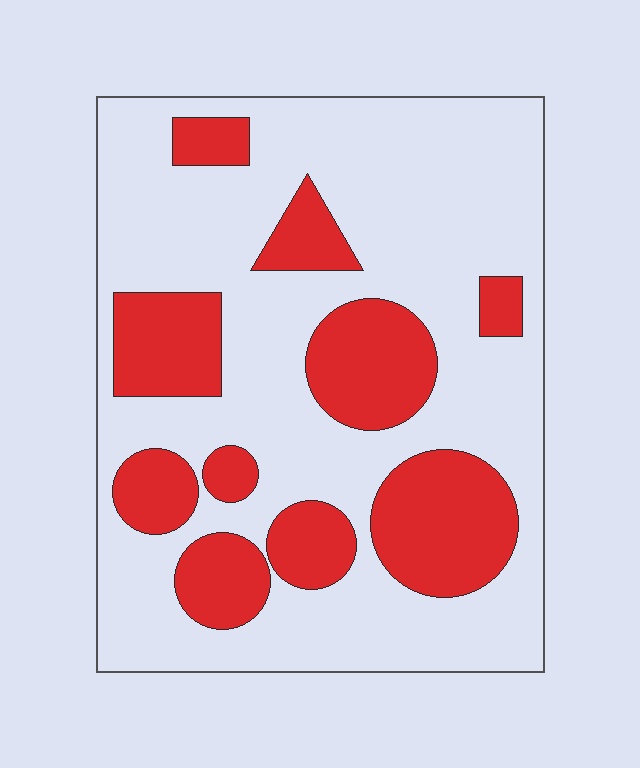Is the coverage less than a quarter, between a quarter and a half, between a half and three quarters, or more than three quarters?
Between a quarter and a half.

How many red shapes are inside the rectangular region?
10.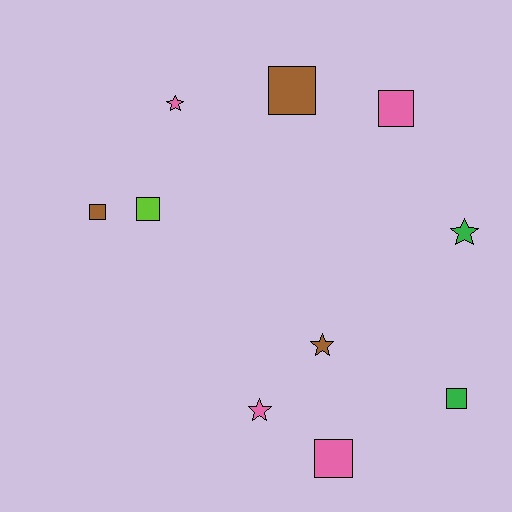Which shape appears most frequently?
Square, with 6 objects.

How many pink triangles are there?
There are no pink triangles.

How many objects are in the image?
There are 10 objects.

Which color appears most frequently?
Pink, with 4 objects.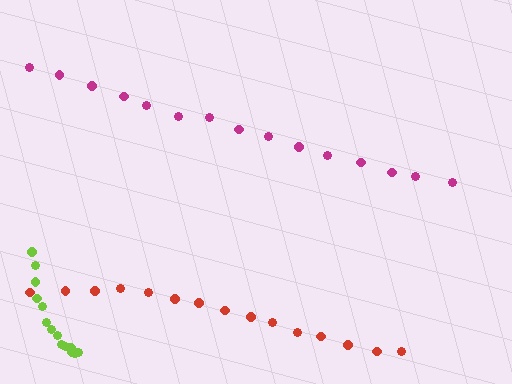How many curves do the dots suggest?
There are 3 distinct paths.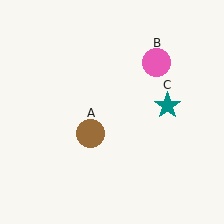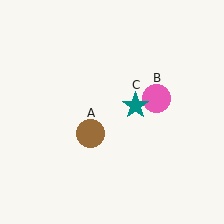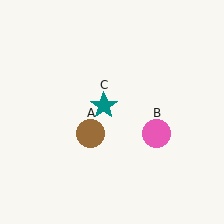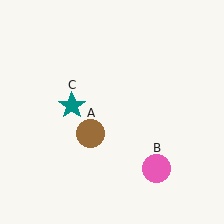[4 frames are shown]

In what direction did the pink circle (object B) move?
The pink circle (object B) moved down.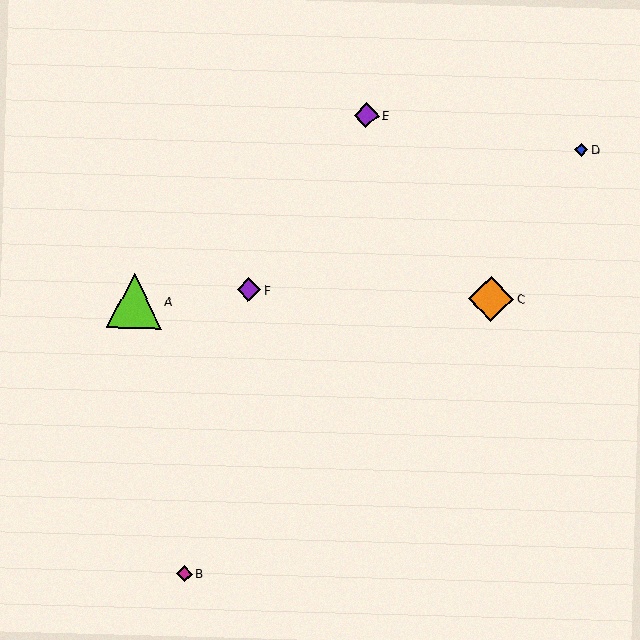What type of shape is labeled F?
Shape F is a purple diamond.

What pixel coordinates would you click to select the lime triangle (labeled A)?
Click at (134, 301) to select the lime triangle A.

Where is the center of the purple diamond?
The center of the purple diamond is at (249, 290).